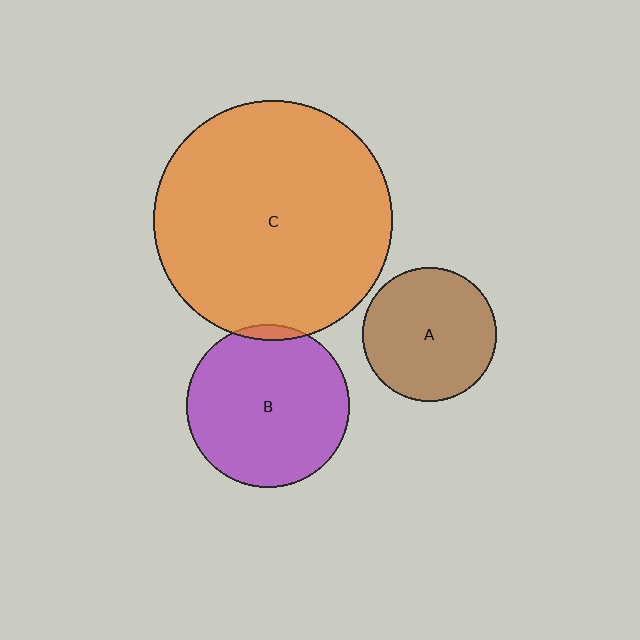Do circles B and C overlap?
Yes.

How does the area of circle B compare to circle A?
Approximately 1.5 times.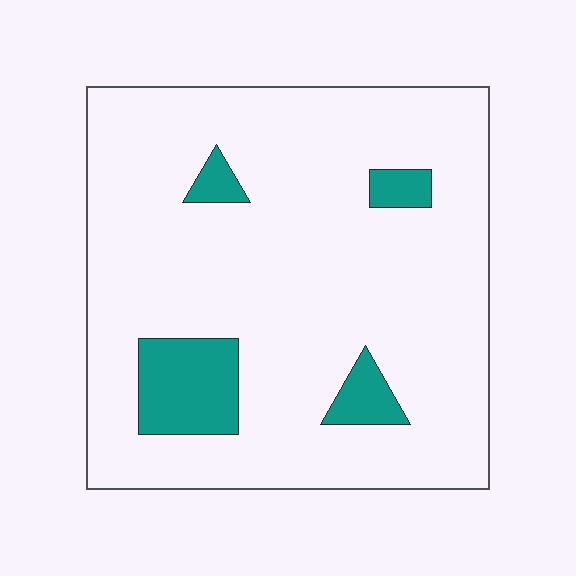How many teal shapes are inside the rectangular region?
4.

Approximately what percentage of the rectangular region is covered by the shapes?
Approximately 10%.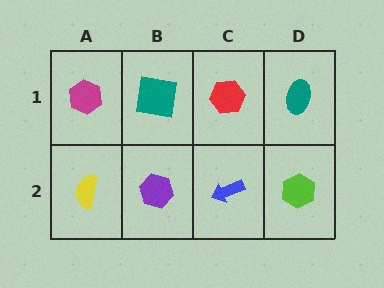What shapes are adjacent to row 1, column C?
A blue arrow (row 2, column C), a teal square (row 1, column B), a teal ellipse (row 1, column D).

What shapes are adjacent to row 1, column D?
A lime hexagon (row 2, column D), a red hexagon (row 1, column C).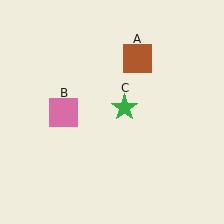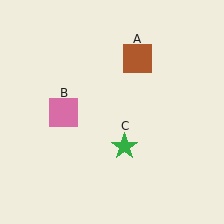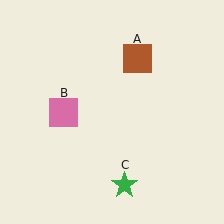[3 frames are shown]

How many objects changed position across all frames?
1 object changed position: green star (object C).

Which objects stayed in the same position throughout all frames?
Brown square (object A) and pink square (object B) remained stationary.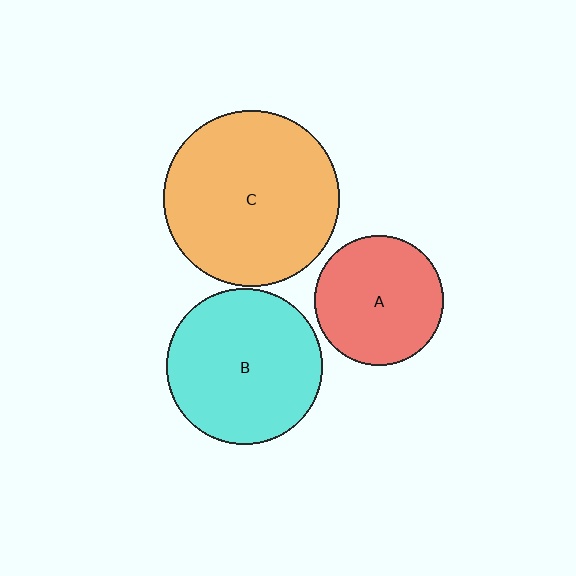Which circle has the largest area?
Circle C (orange).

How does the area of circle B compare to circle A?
Approximately 1.5 times.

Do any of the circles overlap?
No, none of the circles overlap.